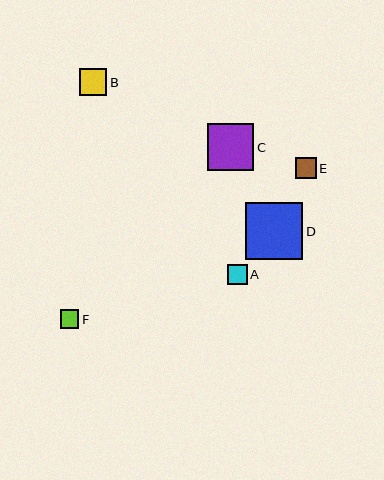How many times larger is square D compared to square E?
Square D is approximately 2.8 times the size of square E.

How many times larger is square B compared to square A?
Square B is approximately 1.4 times the size of square A.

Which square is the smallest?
Square F is the smallest with a size of approximately 18 pixels.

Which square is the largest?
Square D is the largest with a size of approximately 57 pixels.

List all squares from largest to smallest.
From largest to smallest: D, C, B, E, A, F.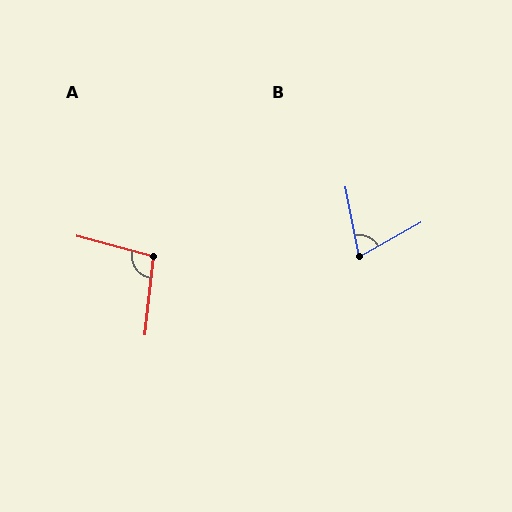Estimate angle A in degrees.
Approximately 99 degrees.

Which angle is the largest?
A, at approximately 99 degrees.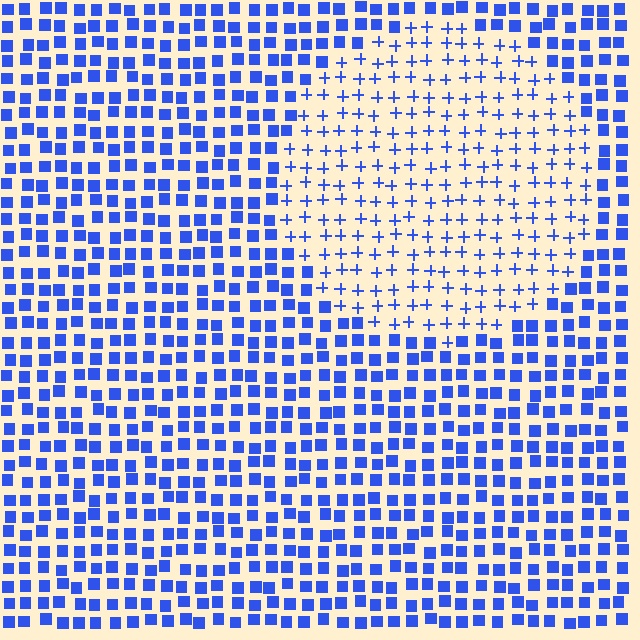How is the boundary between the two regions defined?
The boundary is defined by a change in element shape: plus signs inside vs. squares outside. All elements share the same color and spacing.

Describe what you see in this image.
The image is filled with small blue elements arranged in a uniform grid. A circle-shaped region contains plus signs, while the surrounding area contains squares. The boundary is defined purely by the change in element shape.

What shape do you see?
I see a circle.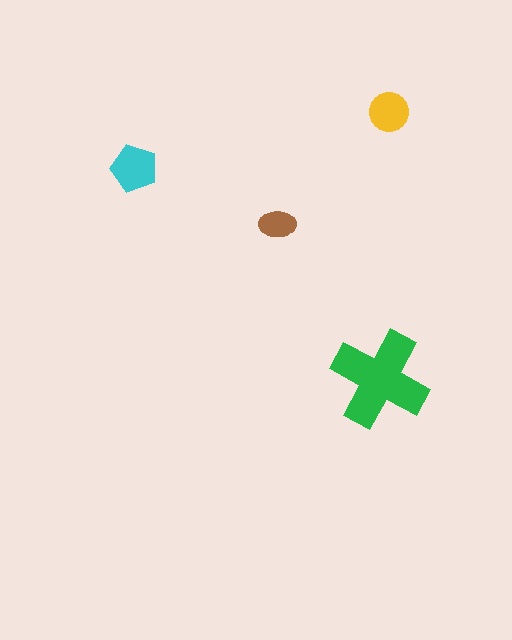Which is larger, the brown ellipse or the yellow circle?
The yellow circle.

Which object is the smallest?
The brown ellipse.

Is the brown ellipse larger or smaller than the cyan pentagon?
Smaller.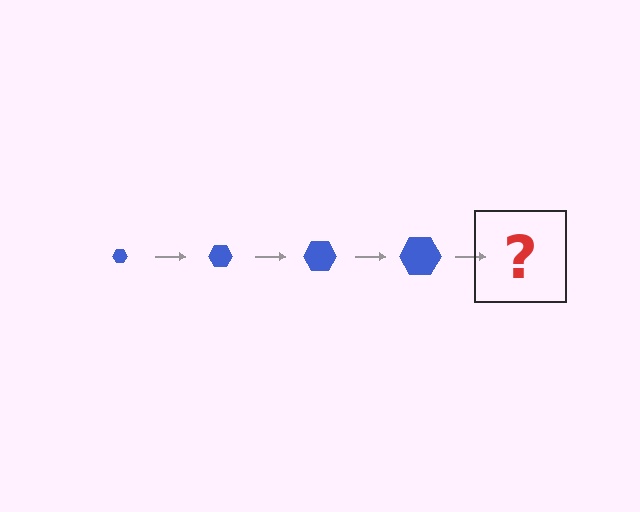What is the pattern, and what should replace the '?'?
The pattern is that the hexagon gets progressively larger each step. The '?' should be a blue hexagon, larger than the previous one.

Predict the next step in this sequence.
The next step is a blue hexagon, larger than the previous one.